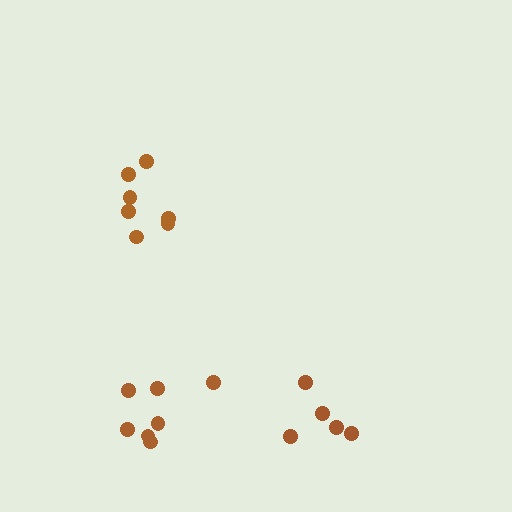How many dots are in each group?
Group 1: 5 dots, Group 2: 7 dots, Group 3: 7 dots (19 total).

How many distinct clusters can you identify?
There are 3 distinct clusters.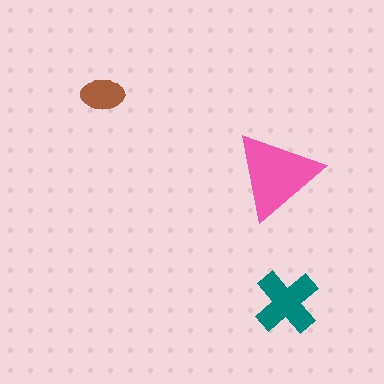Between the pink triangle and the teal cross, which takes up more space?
The pink triangle.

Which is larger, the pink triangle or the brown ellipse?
The pink triangle.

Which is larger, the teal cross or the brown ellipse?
The teal cross.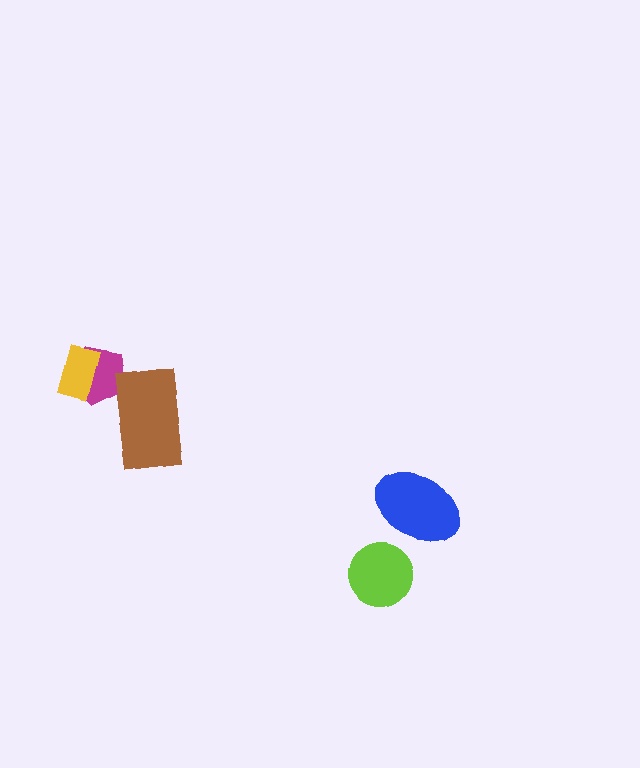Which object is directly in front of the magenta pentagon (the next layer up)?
The yellow rectangle is directly in front of the magenta pentagon.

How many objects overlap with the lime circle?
0 objects overlap with the lime circle.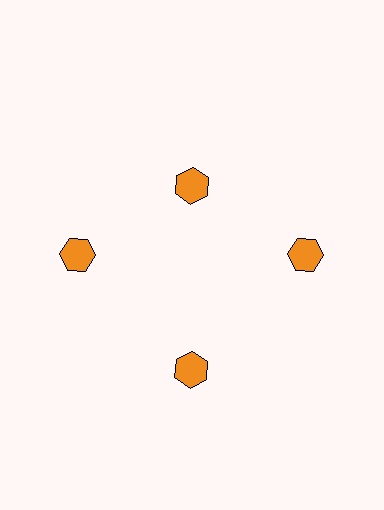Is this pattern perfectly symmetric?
No. The 4 orange hexagons are arranged in a ring, but one element near the 12 o'clock position is pulled inward toward the center, breaking the 4-fold rotational symmetry.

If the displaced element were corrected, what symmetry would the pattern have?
It would have 4-fold rotational symmetry — the pattern would map onto itself every 90 degrees.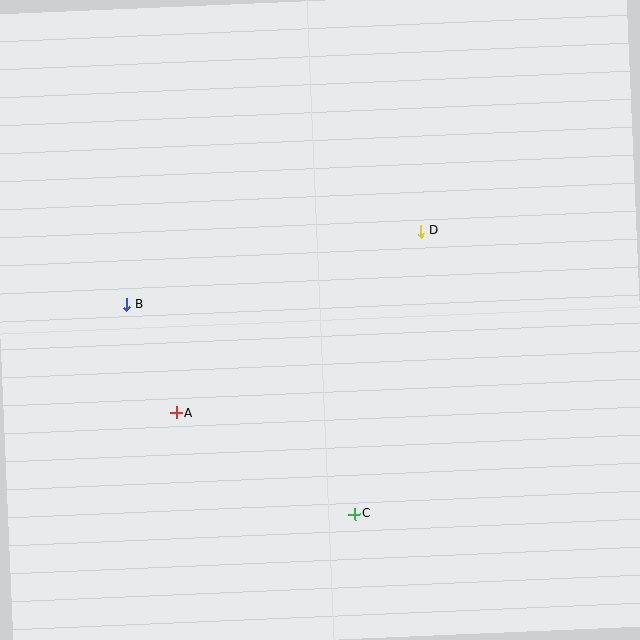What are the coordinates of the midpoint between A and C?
The midpoint between A and C is at (265, 464).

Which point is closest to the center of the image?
Point D at (421, 231) is closest to the center.